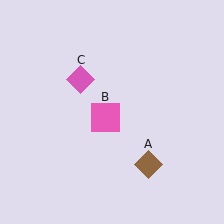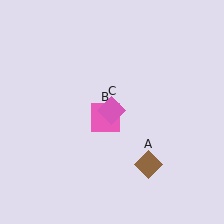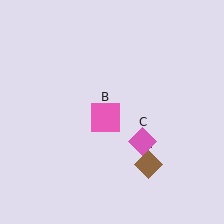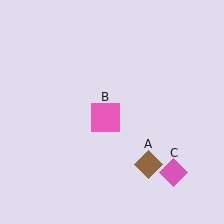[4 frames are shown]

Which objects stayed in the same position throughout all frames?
Brown diamond (object A) and pink square (object B) remained stationary.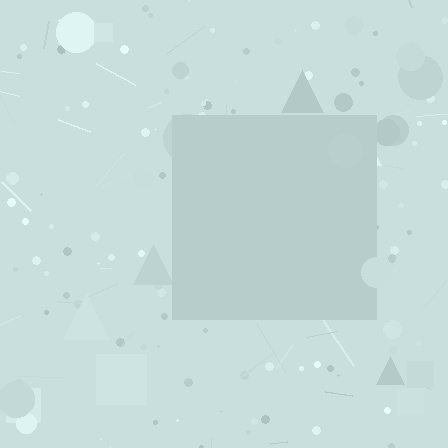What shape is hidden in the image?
A square is hidden in the image.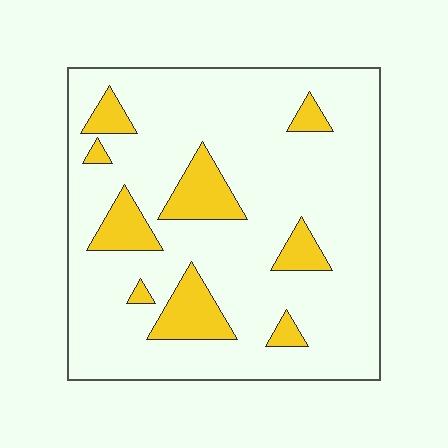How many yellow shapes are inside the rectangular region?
9.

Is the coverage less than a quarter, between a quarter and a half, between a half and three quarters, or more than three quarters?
Less than a quarter.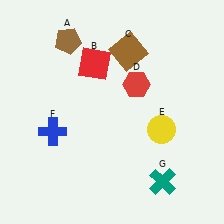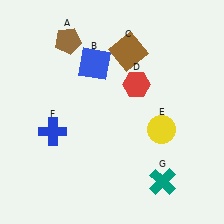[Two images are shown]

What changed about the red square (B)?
In Image 1, B is red. In Image 2, it changed to blue.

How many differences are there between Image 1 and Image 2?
There is 1 difference between the two images.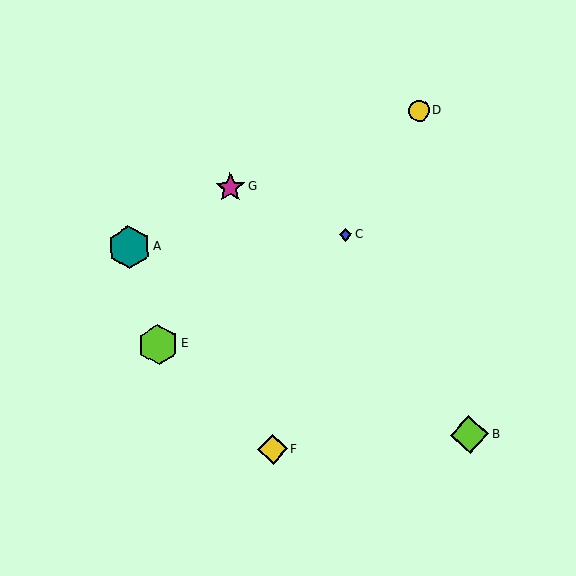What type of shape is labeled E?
Shape E is a lime hexagon.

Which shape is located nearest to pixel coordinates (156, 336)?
The lime hexagon (labeled E) at (158, 344) is nearest to that location.